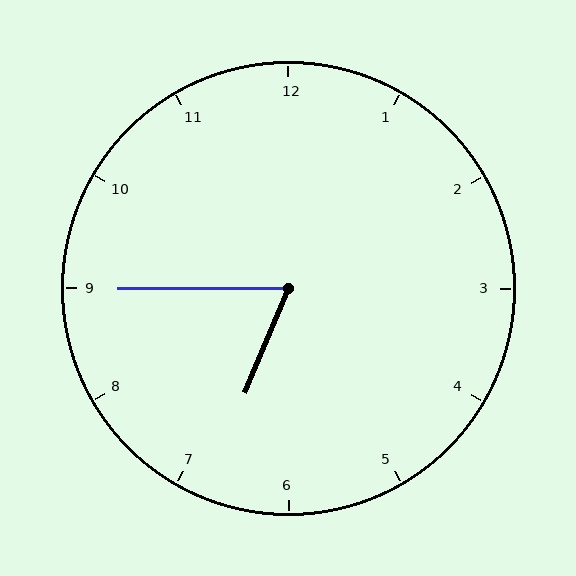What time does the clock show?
6:45.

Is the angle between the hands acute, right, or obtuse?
It is acute.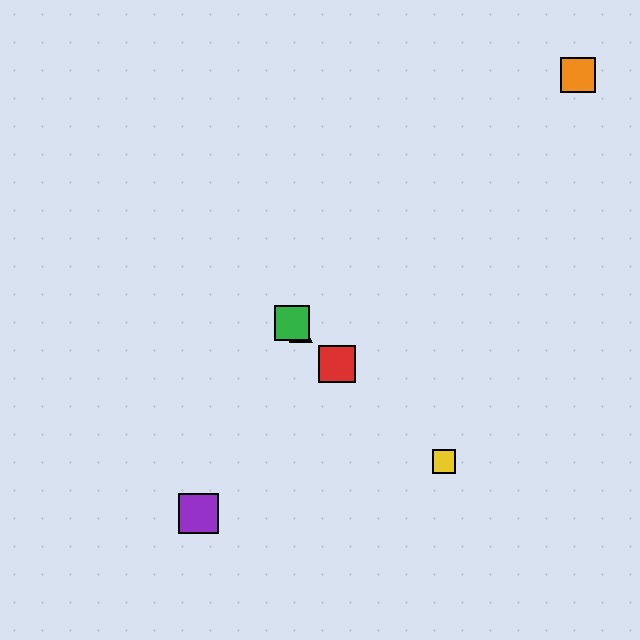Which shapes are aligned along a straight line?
The red square, the blue triangle, the green square, the yellow square are aligned along a straight line.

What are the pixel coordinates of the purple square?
The purple square is at (198, 514).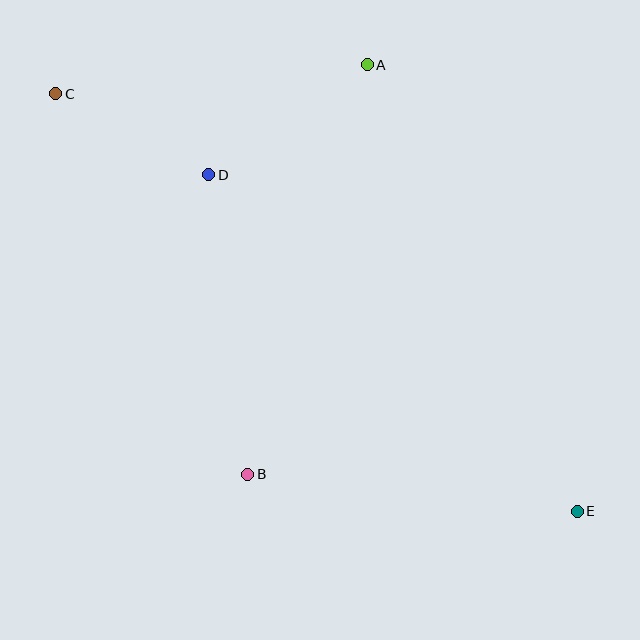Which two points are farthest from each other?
Points C and E are farthest from each other.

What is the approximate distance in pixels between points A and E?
The distance between A and E is approximately 493 pixels.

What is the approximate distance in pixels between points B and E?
The distance between B and E is approximately 332 pixels.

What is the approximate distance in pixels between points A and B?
The distance between A and B is approximately 426 pixels.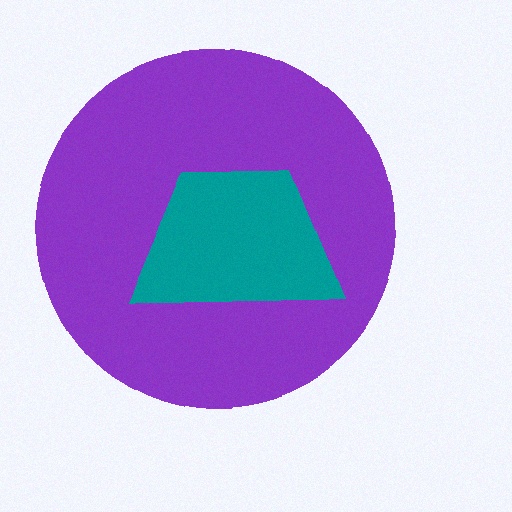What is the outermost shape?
The purple circle.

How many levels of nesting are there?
2.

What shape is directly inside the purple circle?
The teal trapezoid.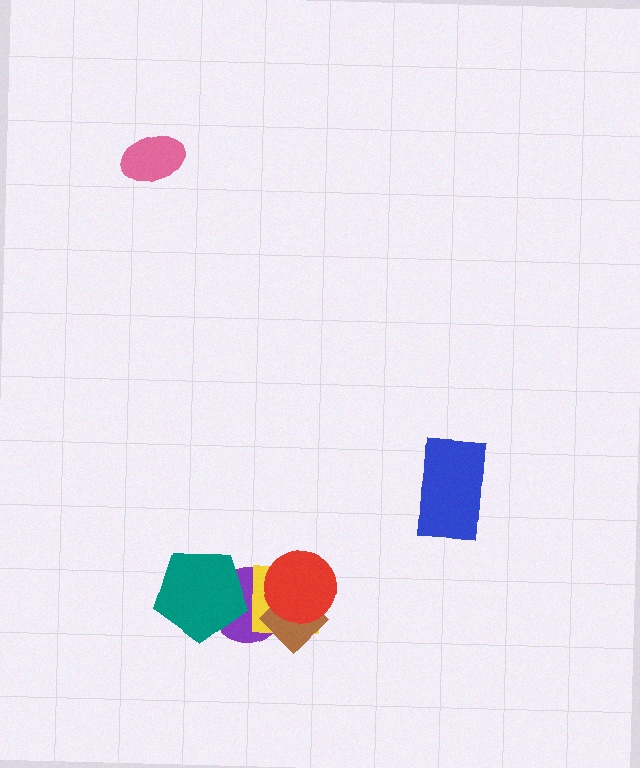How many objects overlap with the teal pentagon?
1 object overlaps with the teal pentagon.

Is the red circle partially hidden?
No, no other shape covers it.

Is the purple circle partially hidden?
Yes, it is partially covered by another shape.